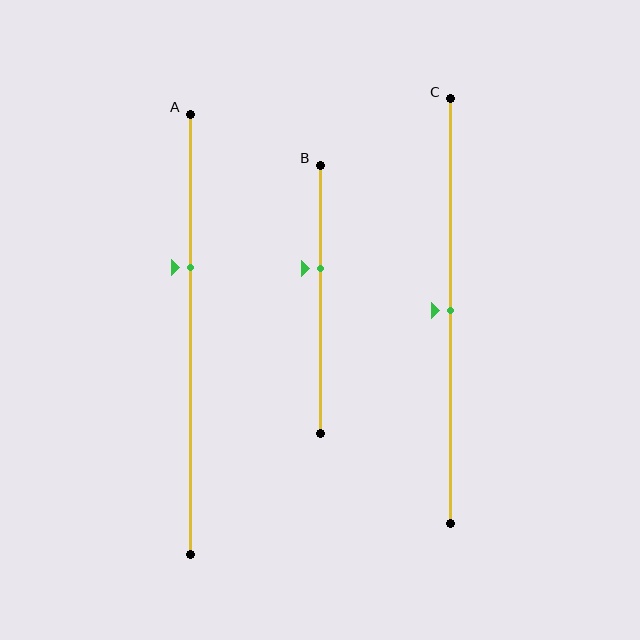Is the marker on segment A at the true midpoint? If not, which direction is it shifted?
No, the marker on segment A is shifted upward by about 15% of the segment length.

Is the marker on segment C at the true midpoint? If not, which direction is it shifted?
Yes, the marker on segment C is at the true midpoint.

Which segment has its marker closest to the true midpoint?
Segment C has its marker closest to the true midpoint.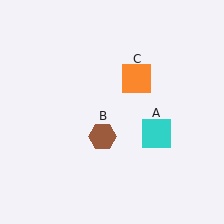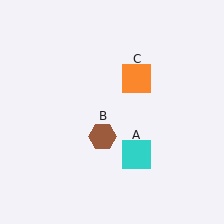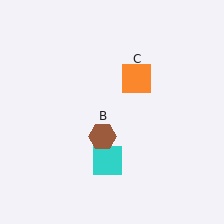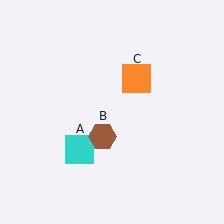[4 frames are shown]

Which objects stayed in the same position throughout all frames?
Brown hexagon (object B) and orange square (object C) remained stationary.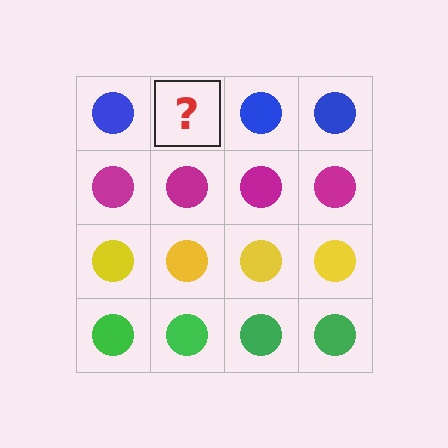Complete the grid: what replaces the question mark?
The question mark should be replaced with a blue circle.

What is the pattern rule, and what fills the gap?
The rule is that each row has a consistent color. The gap should be filled with a blue circle.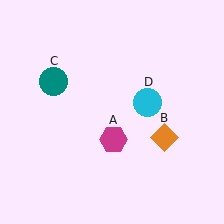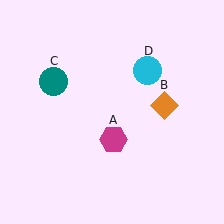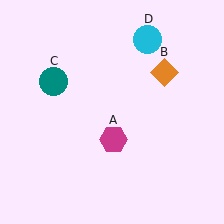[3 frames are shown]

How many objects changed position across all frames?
2 objects changed position: orange diamond (object B), cyan circle (object D).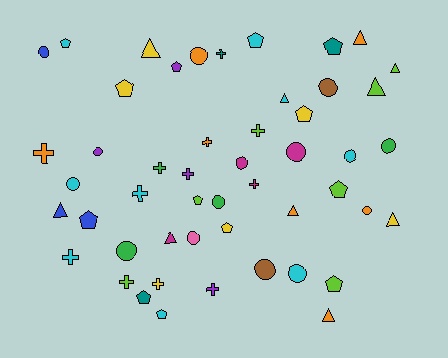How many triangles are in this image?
There are 10 triangles.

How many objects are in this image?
There are 50 objects.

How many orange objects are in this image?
There are 7 orange objects.